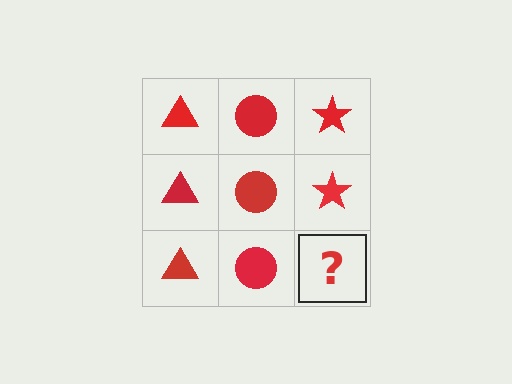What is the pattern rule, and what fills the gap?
The rule is that each column has a consistent shape. The gap should be filled with a red star.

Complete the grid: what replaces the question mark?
The question mark should be replaced with a red star.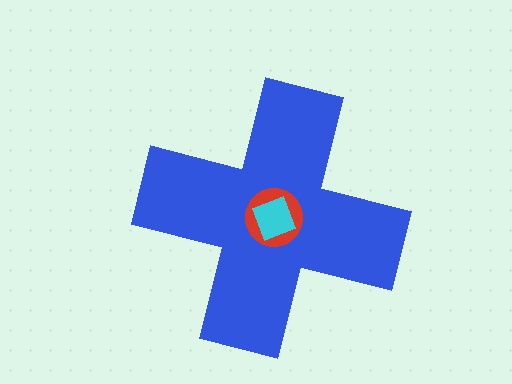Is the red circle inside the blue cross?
Yes.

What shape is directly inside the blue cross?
The red circle.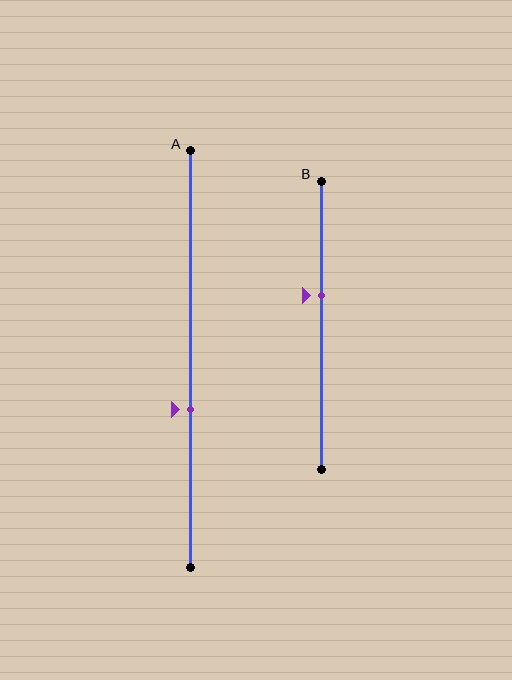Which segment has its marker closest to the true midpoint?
Segment B has its marker closest to the true midpoint.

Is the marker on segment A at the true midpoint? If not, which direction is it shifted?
No, the marker on segment A is shifted downward by about 12% of the segment length.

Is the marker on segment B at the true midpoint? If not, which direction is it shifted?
No, the marker on segment B is shifted upward by about 11% of the segment length.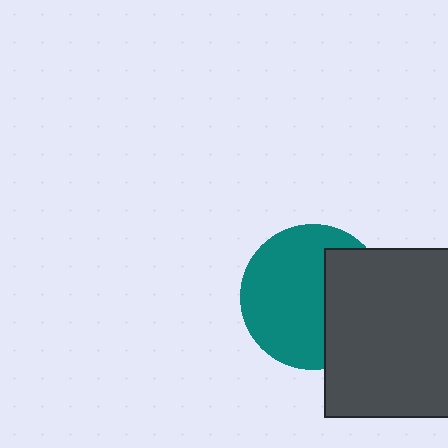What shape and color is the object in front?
The object in front is a dark gray square.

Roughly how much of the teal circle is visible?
About half of it is visible (roughly 63%).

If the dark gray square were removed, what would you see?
You would see the complete teal circle.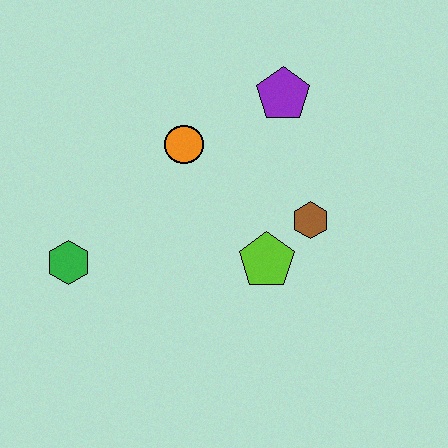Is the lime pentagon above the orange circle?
No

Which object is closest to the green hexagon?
The orange circle is closest to the green hexagon.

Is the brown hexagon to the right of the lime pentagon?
Yes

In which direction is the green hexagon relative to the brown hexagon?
The green hexagon is to the left of the brown hexagon.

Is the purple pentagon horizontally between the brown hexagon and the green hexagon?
Yes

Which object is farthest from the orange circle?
The green hexagon is farthest from the orange circle.